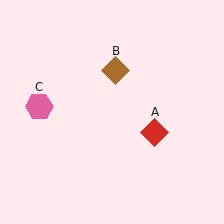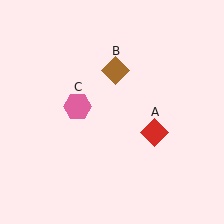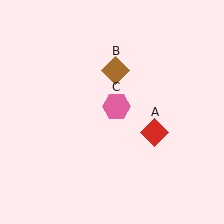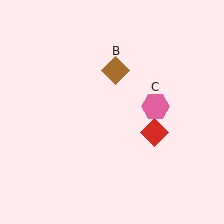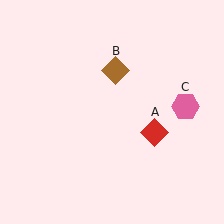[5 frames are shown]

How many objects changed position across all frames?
1 object changed position: pink hexagon (object C).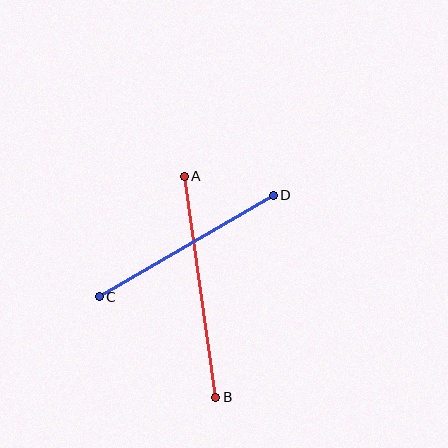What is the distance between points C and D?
The distance is approximately 201 pixels.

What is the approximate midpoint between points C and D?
The midpoint is at approximately (186, 246) pixels.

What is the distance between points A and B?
The distance is approximately 223 pixels.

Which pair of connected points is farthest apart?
Points A and B are farthest apart.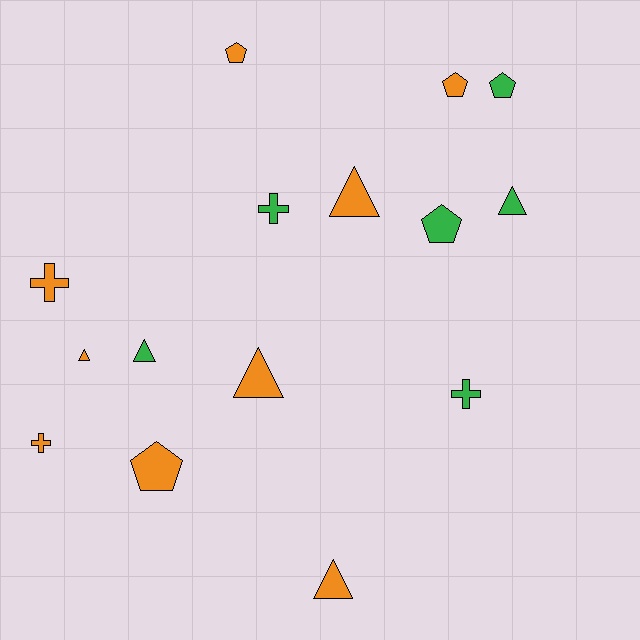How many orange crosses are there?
There are 2 orange crosses.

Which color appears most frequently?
Orange, with 9 objects.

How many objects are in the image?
There are 15 objects.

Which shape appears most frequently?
Triangle, with 6 objects.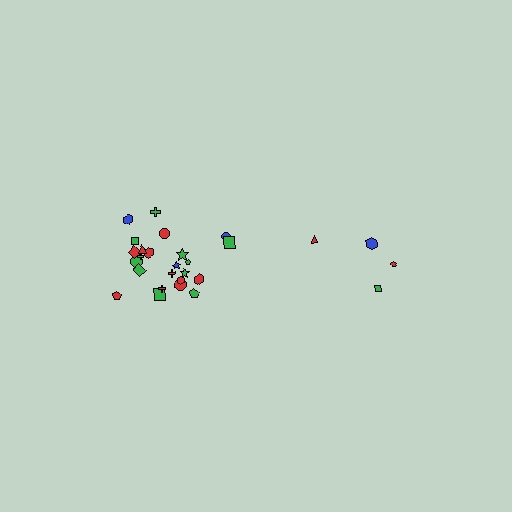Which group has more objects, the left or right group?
The left group.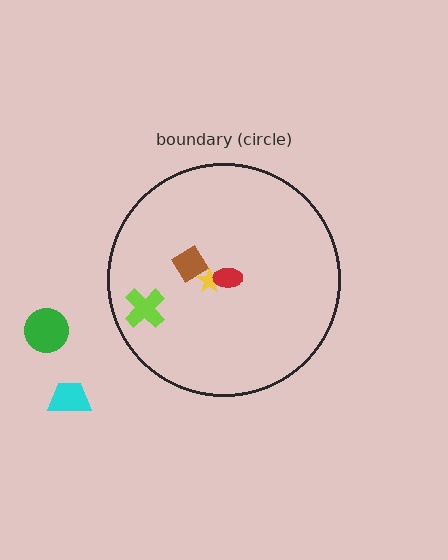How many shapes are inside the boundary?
4 inside, 2 outside.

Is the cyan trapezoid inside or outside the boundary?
Outside.